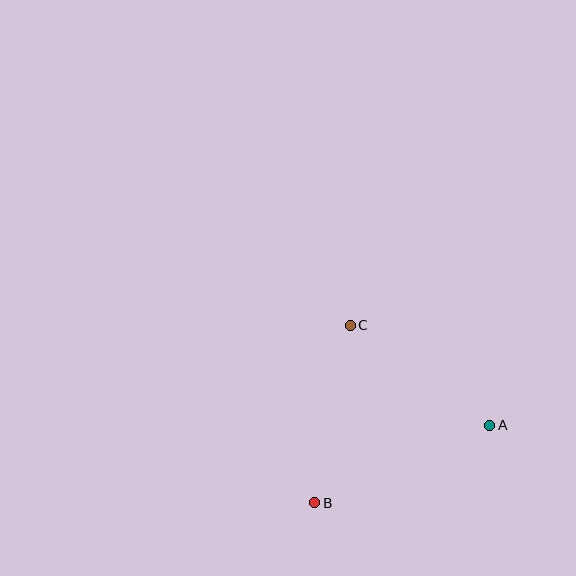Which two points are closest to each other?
Points A and C are closest to each other.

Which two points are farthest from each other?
Points A and B are farthest from each other.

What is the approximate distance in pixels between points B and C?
The distance between B and C is approximately 181 pixels.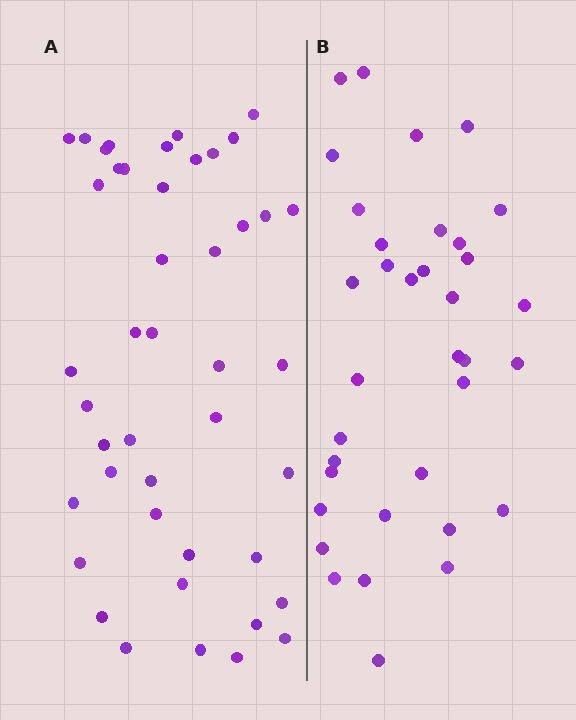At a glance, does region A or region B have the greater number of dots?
Region A (the left region) has more dots.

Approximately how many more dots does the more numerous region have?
Region A has roughly 8 or so more dots than region B.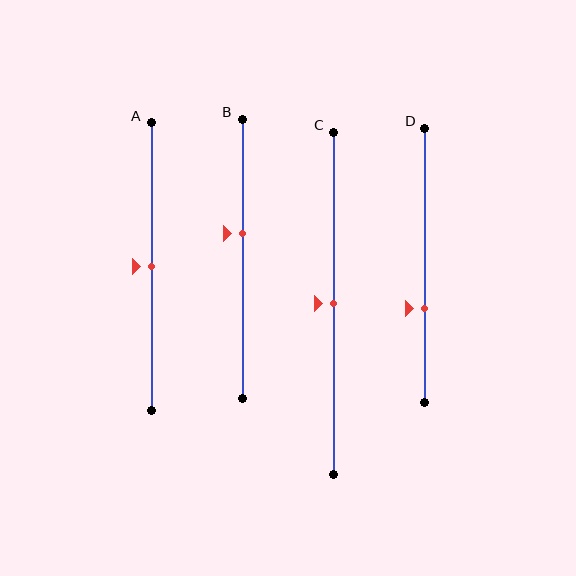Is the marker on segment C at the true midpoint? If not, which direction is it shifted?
Yes, the marker on segment C is at the true midpoint.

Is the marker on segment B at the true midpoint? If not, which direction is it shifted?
No, the marker on segment B is shifted upward by about 9% of the segment length.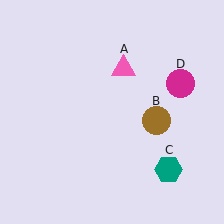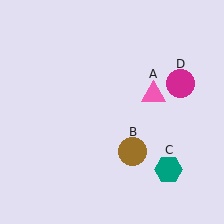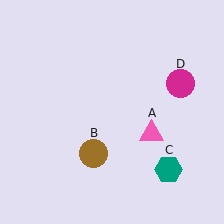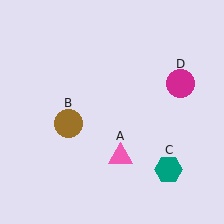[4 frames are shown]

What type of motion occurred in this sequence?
The pink triangle (object A), brown circle (object B) rotated clockwise around the center of the scene.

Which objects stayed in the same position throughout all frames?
Teal hexagon (object C) and magenta circle (object D) remained stationary.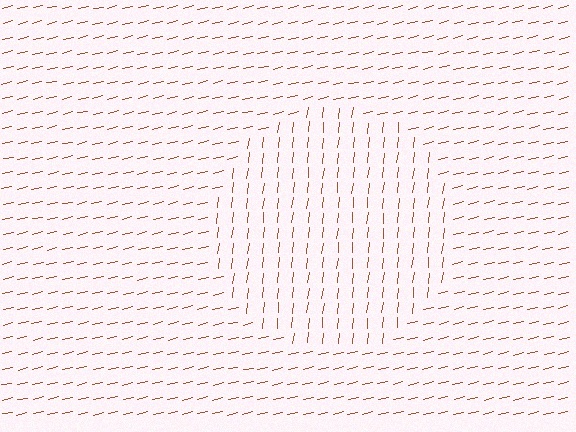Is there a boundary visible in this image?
Yes, there is a texture boundary formed by a change in line orientation.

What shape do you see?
I see a circle.